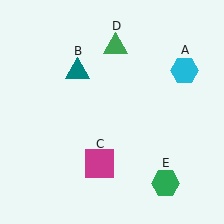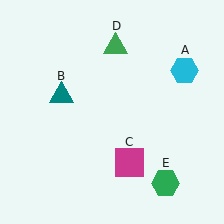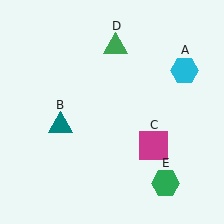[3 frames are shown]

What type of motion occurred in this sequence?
The teal triangle (object B), magenta square (object C) rotated counterclockwise around the center of the scene.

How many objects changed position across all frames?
2 objects changed position: teal triangle (object B), magenta square (object C).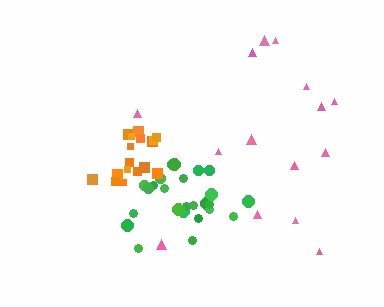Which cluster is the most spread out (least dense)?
Pink.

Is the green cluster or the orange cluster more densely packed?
Green.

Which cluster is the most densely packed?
Green.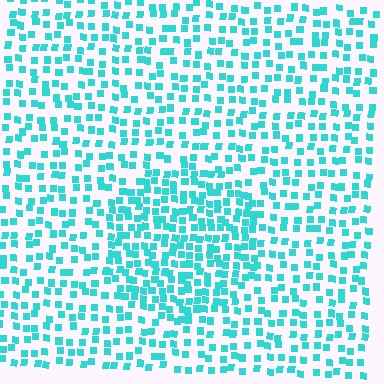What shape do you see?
I see a circle.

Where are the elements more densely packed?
The elements are more densely packed inside the circle boundary.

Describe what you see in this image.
The image contains small cyan elements arranged at two different densities. A circle-shaped region is visible where the elements are more densely packed than the surrounding area.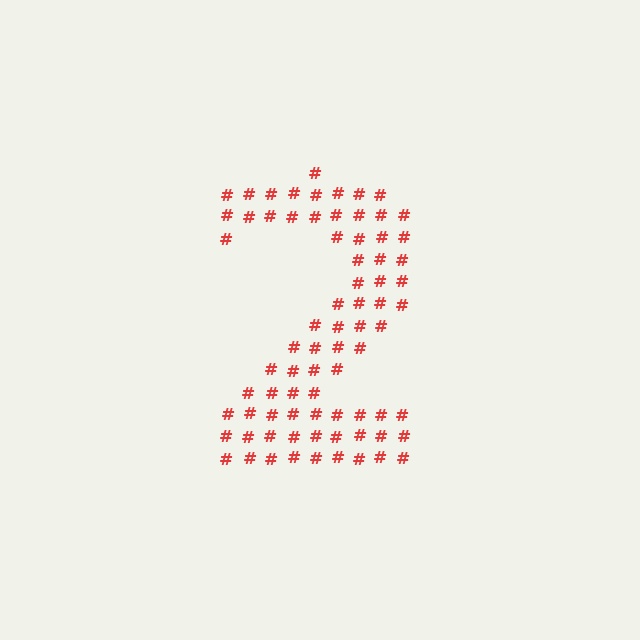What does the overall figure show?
The overall figure shows the digit 2.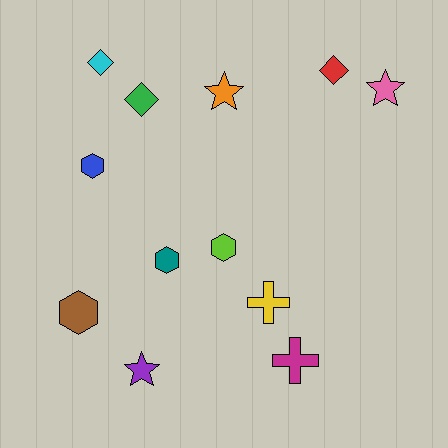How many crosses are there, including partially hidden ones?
There are 2 crosses.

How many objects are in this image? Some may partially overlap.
There are 12 objects.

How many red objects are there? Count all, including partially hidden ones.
There is 1 red object.